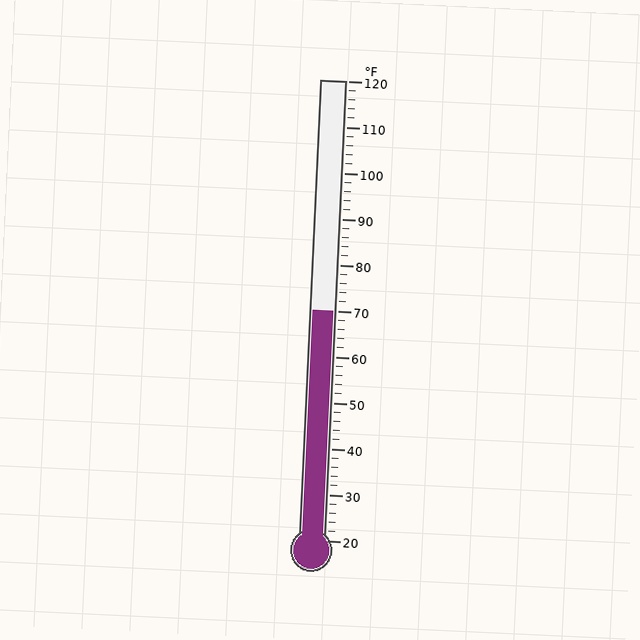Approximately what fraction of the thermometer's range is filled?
The thermometer is filled to approximately 50% of its range.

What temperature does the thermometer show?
The thermometer shows approximately 70°F.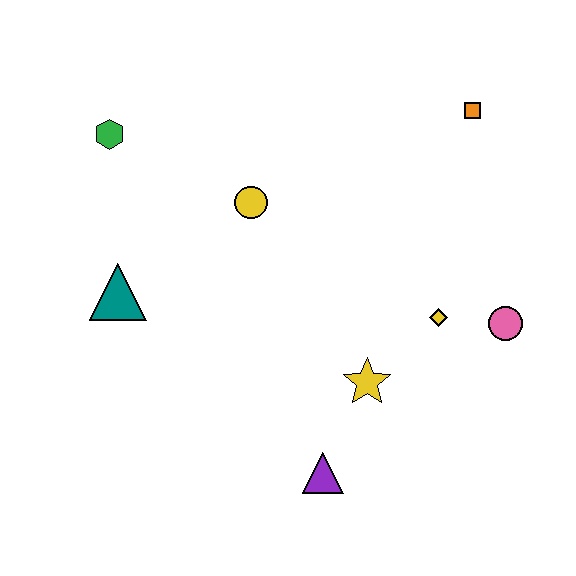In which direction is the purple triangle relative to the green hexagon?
The purple triangle is below the green hexagon.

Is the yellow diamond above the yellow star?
Yes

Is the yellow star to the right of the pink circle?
No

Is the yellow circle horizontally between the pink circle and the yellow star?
No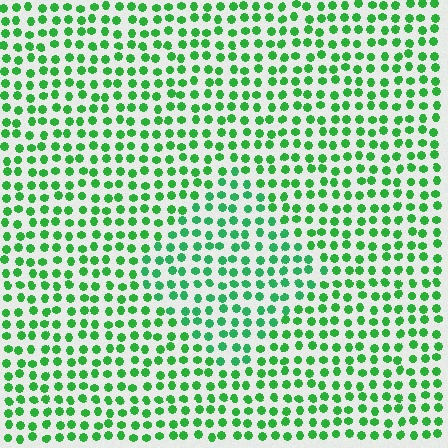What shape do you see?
I see a diamond.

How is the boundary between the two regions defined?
The boundary is defined purely by a slight shift in hue (about 17 degrees). Spacing, size, and orientation are identical on both sides.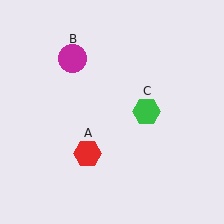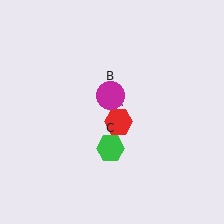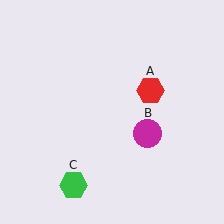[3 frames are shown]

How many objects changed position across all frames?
3 objects changed position: red hexagon (object A), magenta circle (object B), green hexagon (object C).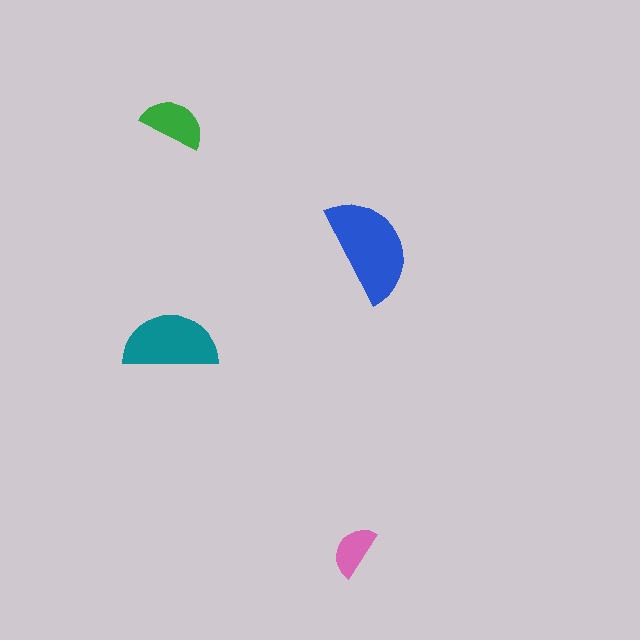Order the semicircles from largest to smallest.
the blue one, the teal one, the green one, the pink one.